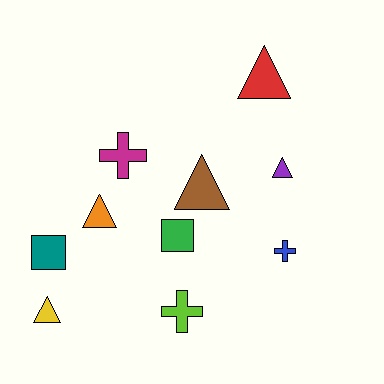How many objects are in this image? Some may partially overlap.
There are 10 objects.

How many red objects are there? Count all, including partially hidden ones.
There is 1 red object.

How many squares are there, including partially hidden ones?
There are 2 squares.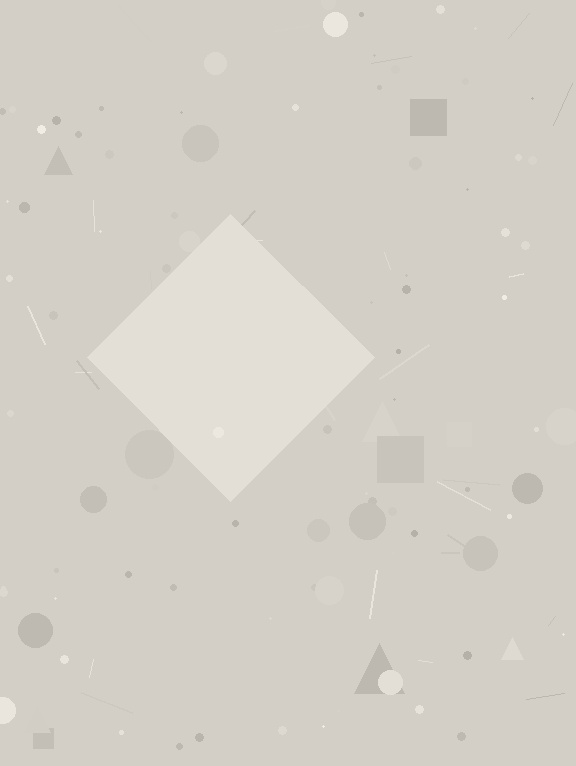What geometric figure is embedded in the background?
A diamond is embedded in the background.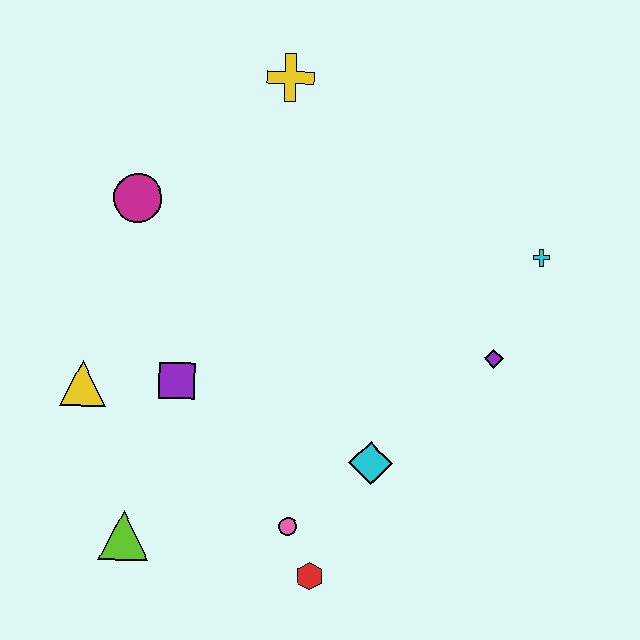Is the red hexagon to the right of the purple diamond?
No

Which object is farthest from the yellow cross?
The red hexagon is farthest from the yellow cross.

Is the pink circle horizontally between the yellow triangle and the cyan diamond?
Yes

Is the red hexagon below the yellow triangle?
Yes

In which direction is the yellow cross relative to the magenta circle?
The yellow cross is to the right of the magenta circle.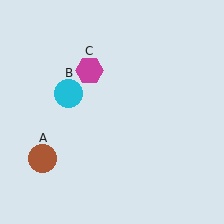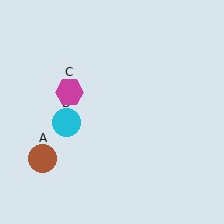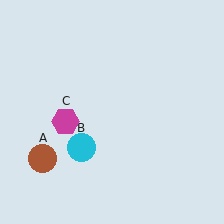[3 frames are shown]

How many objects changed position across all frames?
2 objects changed position: cyan circle (object B), magenta hexagon (object C).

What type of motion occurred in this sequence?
The cyan circle (object B), magenta hexagon (object C) rotated counterclockwise around the center of the scene.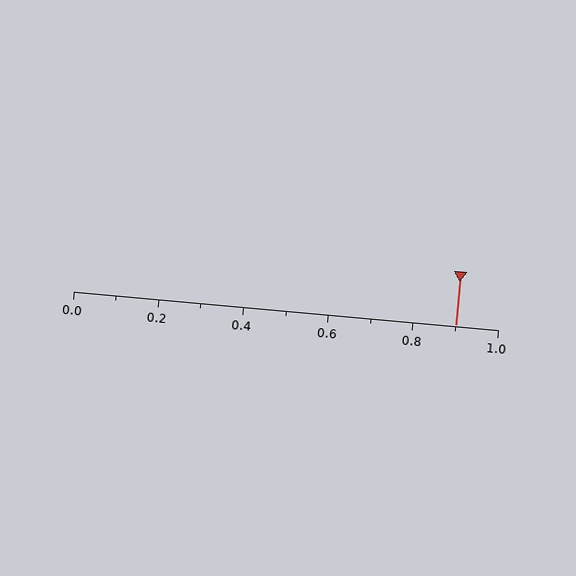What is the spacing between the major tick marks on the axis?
The major ticks are spaced 0.2 apart.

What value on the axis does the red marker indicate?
The marker indicates approximately 0.9.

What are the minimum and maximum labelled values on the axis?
The axis runs from 0.0 to 1.0.